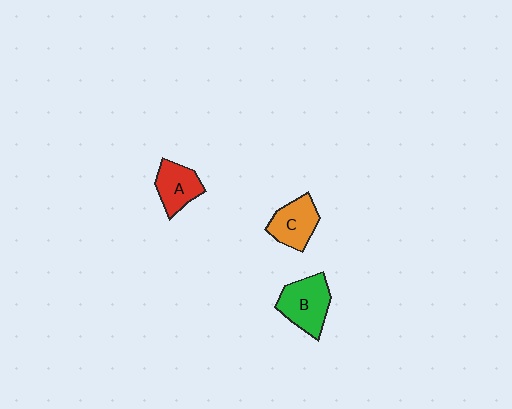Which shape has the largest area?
Shape B (green).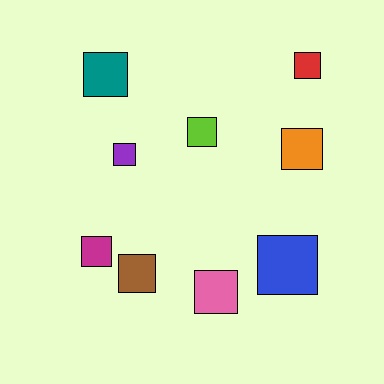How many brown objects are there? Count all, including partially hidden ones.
There is 1 brown object.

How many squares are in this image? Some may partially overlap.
There are 9 squares.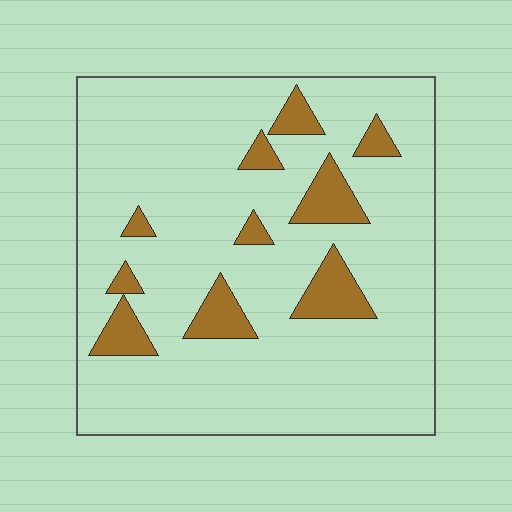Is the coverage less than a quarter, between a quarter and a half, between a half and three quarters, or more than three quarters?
Less than a quarter.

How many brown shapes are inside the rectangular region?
10.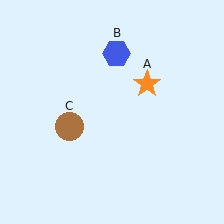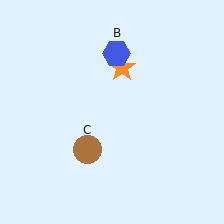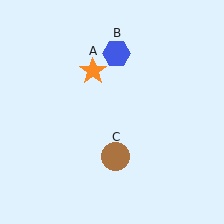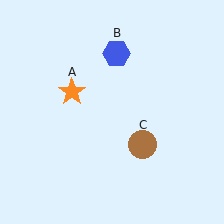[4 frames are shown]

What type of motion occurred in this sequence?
The orange star (object A), brown circle (object C) rotated counterclockwise around the center of the scene.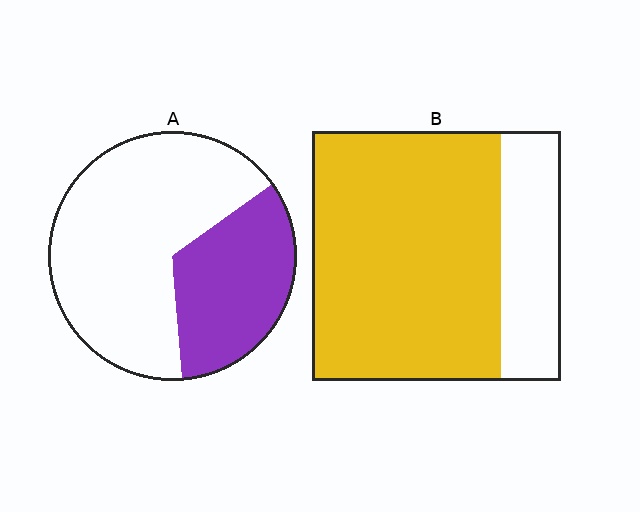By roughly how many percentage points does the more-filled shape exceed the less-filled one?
By roughly 40 percentage points (B over A).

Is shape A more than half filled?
No.